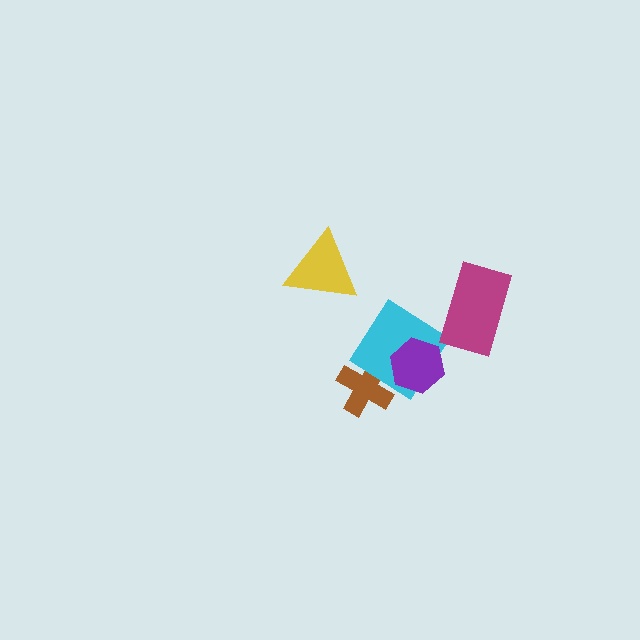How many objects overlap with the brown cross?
1 object overlaps with the brown cross.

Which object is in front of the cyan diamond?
The purple hexagon is in front of the cyan diamond.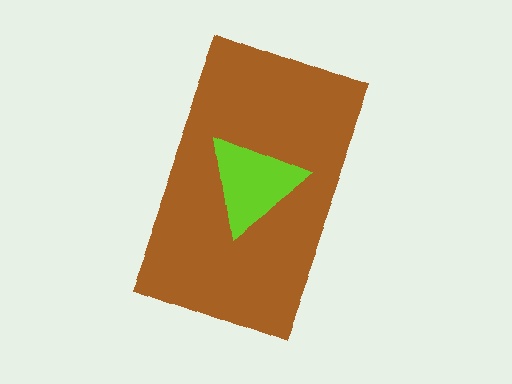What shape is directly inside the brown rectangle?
The lime triangle.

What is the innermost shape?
The lime triangle.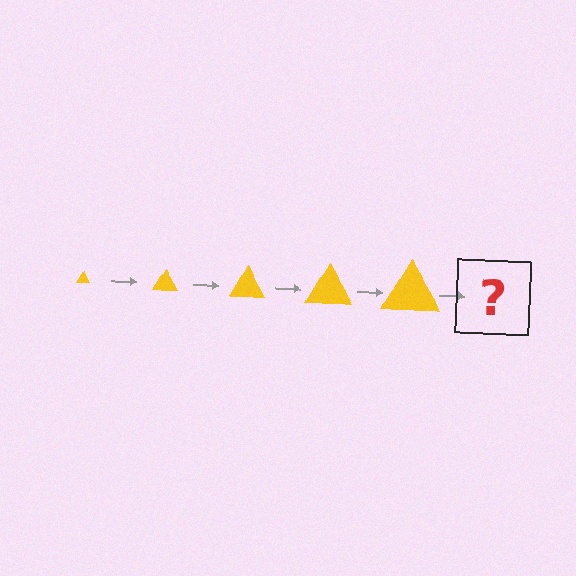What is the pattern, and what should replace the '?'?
The pattern is that the triangle gets progressively larger each step. The '?' should be a yellow triangle, larger than the previous one.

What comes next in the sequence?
The next element should be a yellow triangle, larger than the previous one.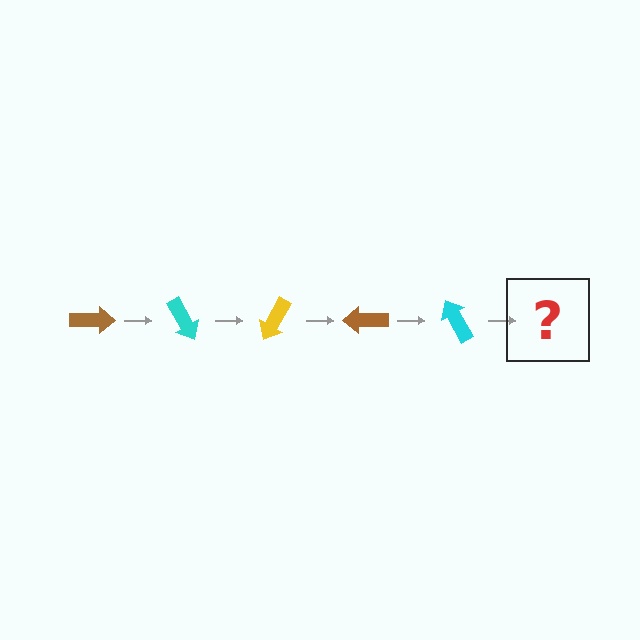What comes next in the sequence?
The next element should be a yellow arrow, rotated 300 degrees from the start.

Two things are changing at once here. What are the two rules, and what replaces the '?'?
The two rules are that it rotates 60 degrees each step and the color cycles through brown, cyan, and yellow. The '?' should be a yellow arrow, rotated 300 degrees from the start.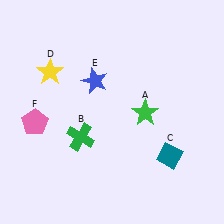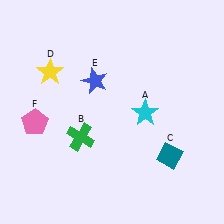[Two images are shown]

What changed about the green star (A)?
In Image 1, A is green. In Image 2, it changed to cyan.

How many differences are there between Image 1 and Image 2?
There is 1 difference between the two images.